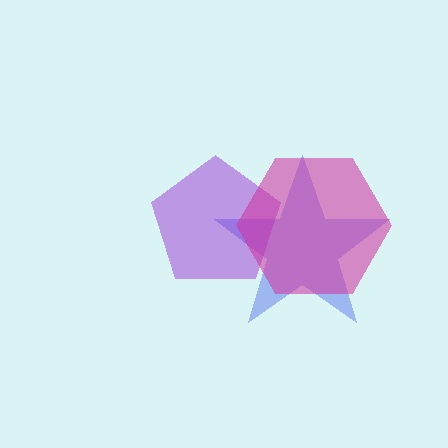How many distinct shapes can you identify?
There are 3 distinct shapes: a blue star, a purple pentagon, a magenta hexagon.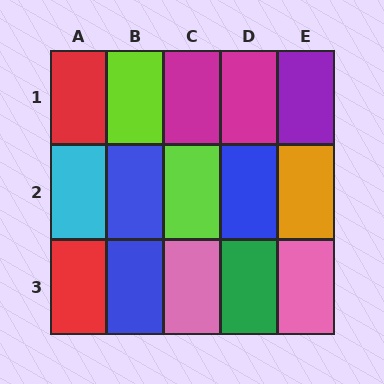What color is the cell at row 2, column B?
Blue.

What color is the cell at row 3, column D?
Green.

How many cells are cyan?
1 cell is cyan.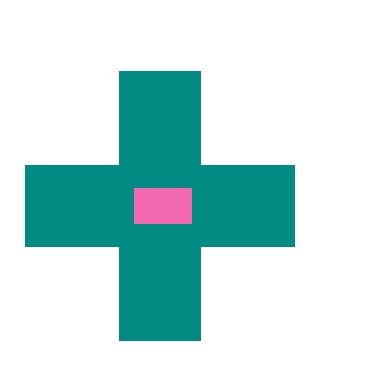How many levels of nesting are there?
2.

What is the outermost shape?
The teal cross.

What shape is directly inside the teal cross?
The pink rectangle.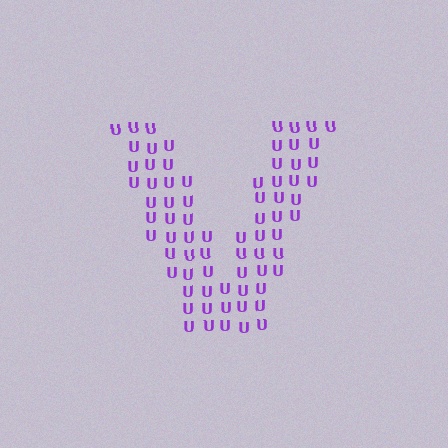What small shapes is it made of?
It is made of small letter U's.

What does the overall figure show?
The overall figure shows the letter V.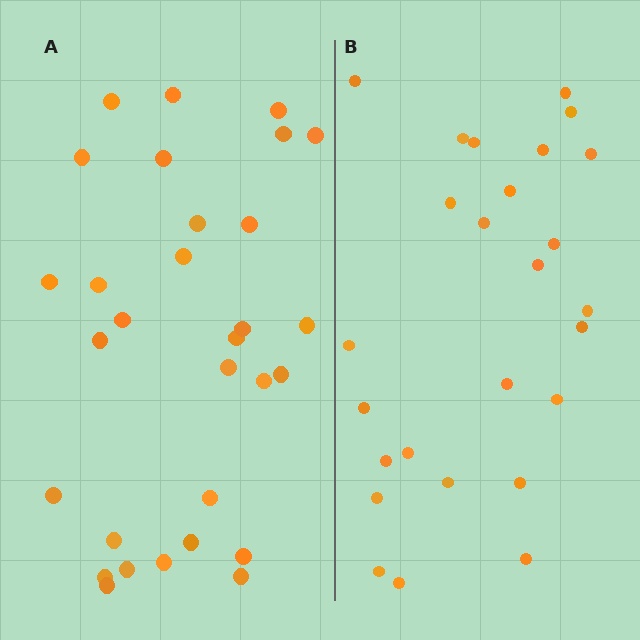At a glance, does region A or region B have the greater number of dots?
Region A (the left region) has more dots.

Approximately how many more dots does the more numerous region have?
Region A has about 4 more dots than region B.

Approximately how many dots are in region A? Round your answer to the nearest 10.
About 30 dots.